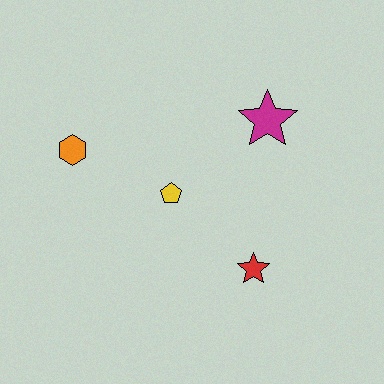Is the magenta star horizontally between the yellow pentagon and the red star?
No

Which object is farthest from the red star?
The orange hexagon is farthest from the red star.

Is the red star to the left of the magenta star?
Yes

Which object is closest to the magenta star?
The yellow pentagon is closest to the magenta star.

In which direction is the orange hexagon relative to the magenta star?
The orange hexagon is to the left of the magenta star.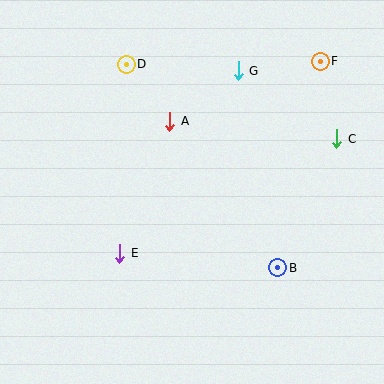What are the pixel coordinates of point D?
Point D is at (126, 64).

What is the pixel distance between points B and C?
The distance between B and C is 142 pixels.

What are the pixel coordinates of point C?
Point C is at (337, 139).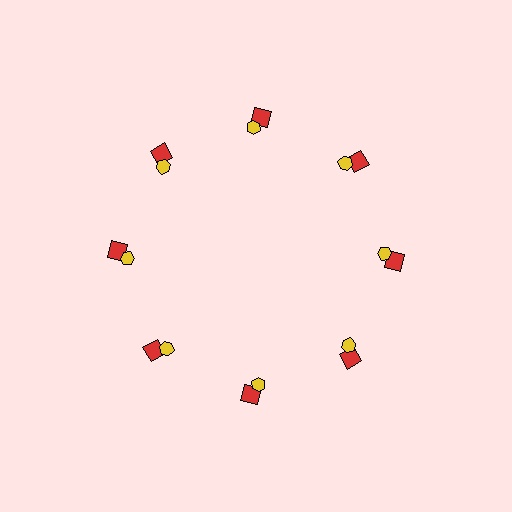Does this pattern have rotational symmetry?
Yes, this pattern has 8-fold rotational symmetry. It looks the same after rotating 45 degrees around the center.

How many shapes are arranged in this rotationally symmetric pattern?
There are 16 shapes, arranged in 8 groups of 2.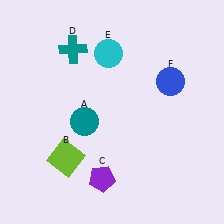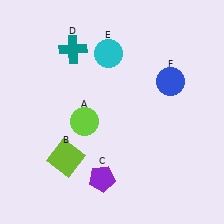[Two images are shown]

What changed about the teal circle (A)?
In Image 1, A is teal. In Image 2, it changed to lime.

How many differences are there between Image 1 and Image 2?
There is 1 difference between the two images.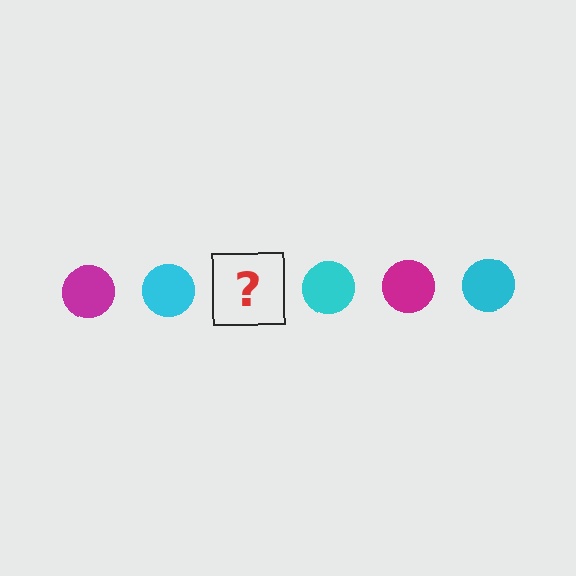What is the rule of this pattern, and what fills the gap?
The rule is that the pattern cycles through magenta, cyan circles. The gap should be filled with a magenta circle.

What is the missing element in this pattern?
The missing element is a magenta circle.